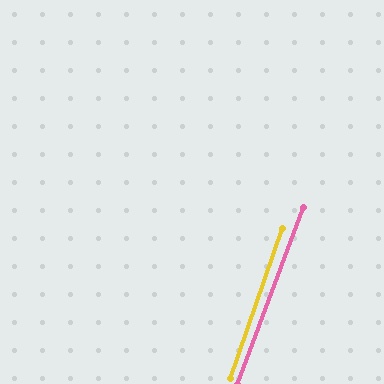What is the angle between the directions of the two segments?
Approximately 1 degree.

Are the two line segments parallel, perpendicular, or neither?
Parallel — their directions differ by only 1.3°.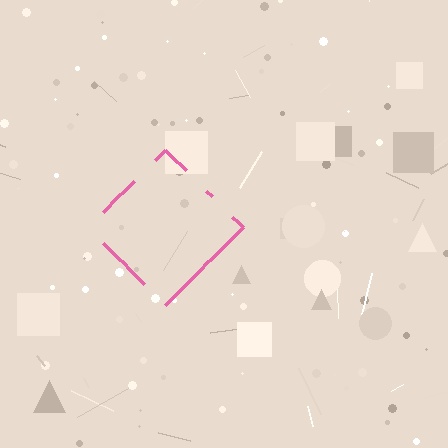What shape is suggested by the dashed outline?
The dashed outline suggests a diamond.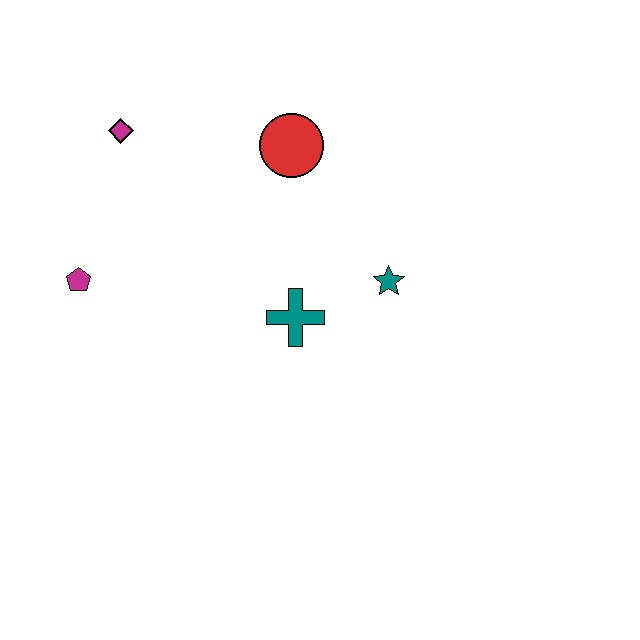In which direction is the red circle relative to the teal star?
The red circle is above the teal star.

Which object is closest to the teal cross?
The teal star is closest to the teal cross.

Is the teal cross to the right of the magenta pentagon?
Yes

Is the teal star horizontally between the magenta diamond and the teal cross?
No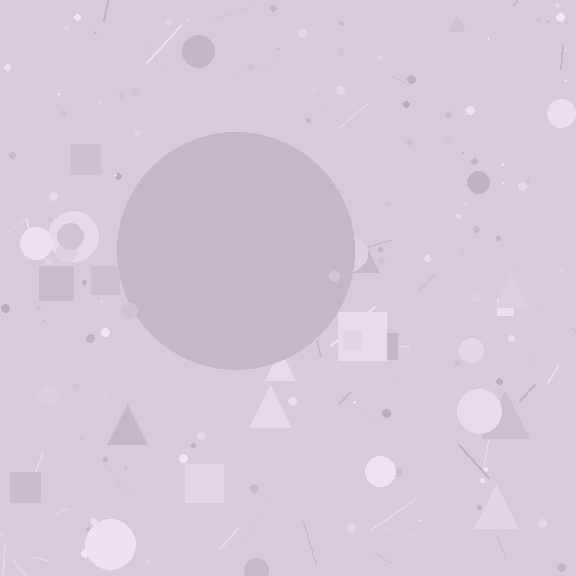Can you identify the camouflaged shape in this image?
The camouflaged shape is a circle.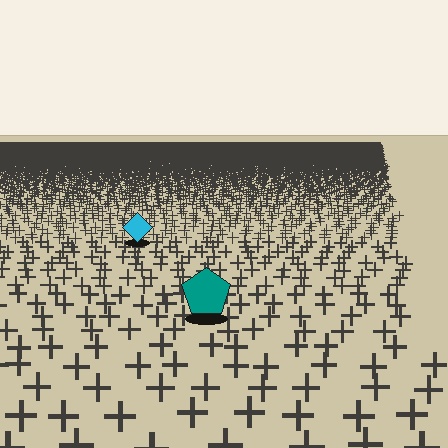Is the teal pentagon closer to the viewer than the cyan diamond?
Yes. The teal pentagon is closer — you can tell from the texture gradient: the ground texture is coarser near it.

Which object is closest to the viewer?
The teal pentagon is closest. The texture marks near it are larger and more spread out.